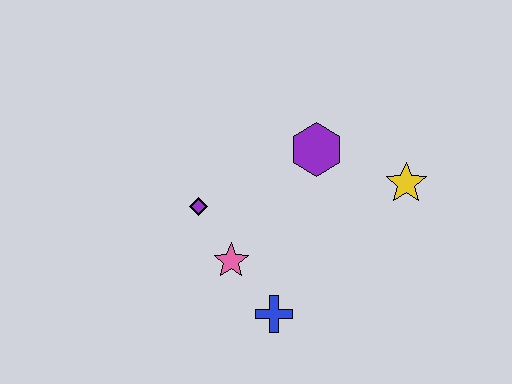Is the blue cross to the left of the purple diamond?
No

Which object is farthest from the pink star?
The yellow star is farthest from the pink star.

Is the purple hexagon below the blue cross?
No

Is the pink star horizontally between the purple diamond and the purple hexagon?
Yes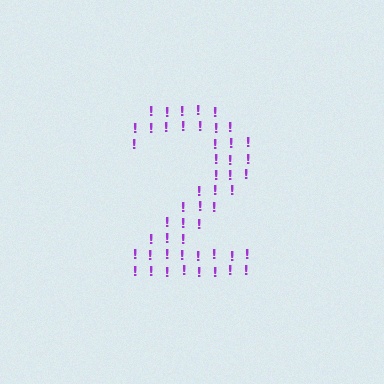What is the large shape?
The large shape is the digit 2.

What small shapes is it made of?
It is made of small exclamation marks.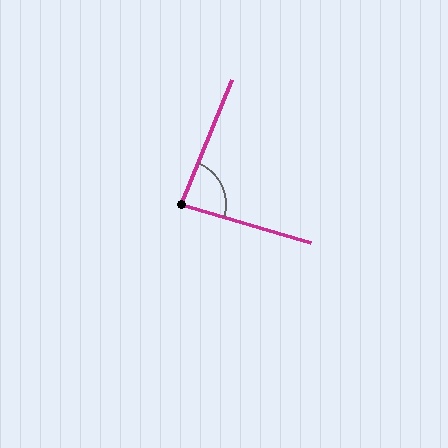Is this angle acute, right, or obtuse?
It is acute.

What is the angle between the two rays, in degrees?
Approximately 84 degrees.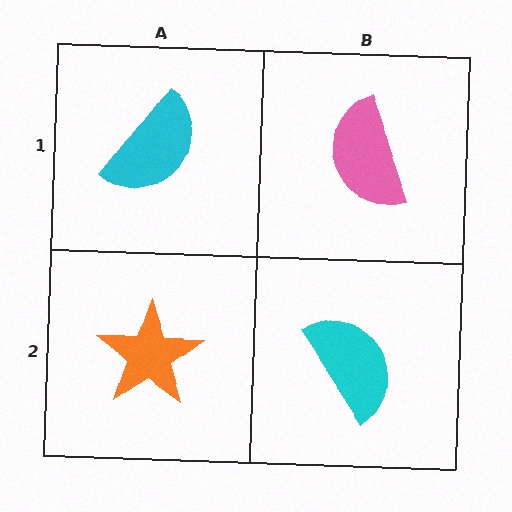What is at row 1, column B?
A pink semicircle.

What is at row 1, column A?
A cyan semicircle.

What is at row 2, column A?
An orange star.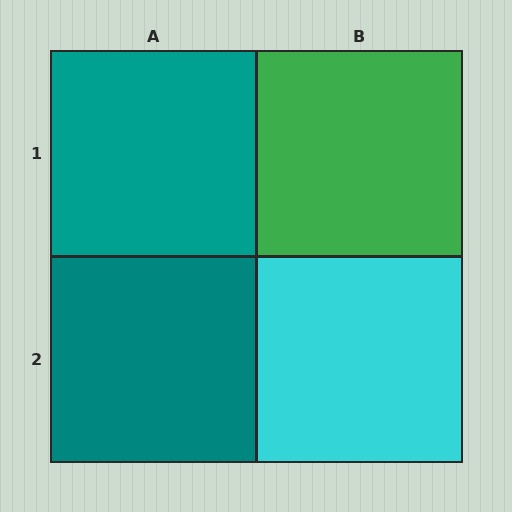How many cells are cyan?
1 cell is cyan.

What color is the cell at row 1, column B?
Green.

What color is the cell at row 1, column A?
Teal.